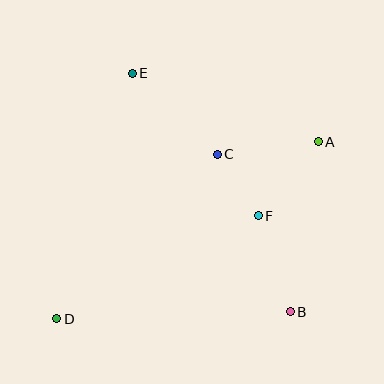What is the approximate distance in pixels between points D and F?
The distance between D and F is approximately 226 pixels.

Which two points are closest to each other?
Points C and F are closest to each other.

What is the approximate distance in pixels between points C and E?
The distance between C and E is approximately 118 pixels.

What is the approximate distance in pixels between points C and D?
The distance between C and D is approximately 230 pixels.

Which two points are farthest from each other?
Points A and D are farthest from each other.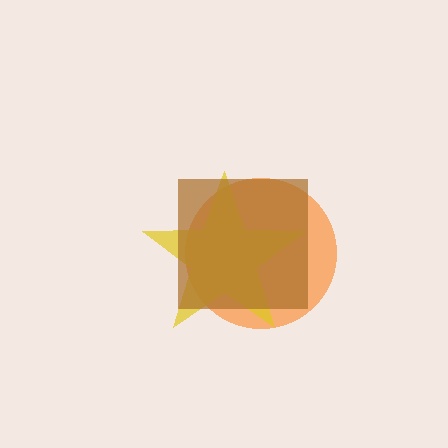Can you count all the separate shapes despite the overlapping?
Yes, there are 3 separate shapes.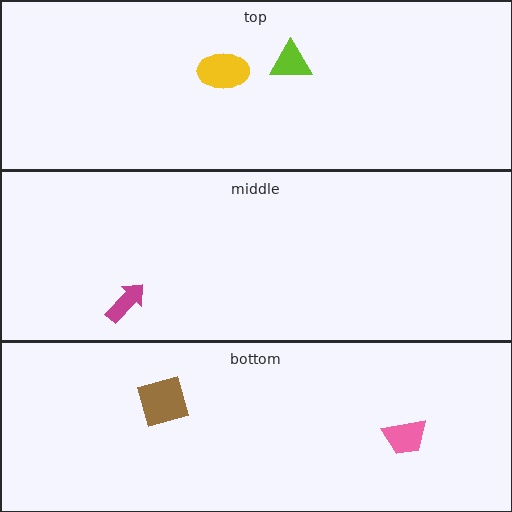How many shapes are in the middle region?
1.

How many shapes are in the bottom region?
2.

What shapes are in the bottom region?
The brown diamond, the pink trapezoid.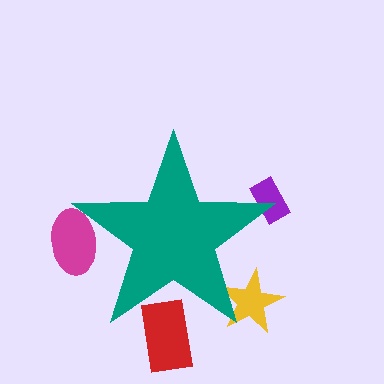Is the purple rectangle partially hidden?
Yes, the purple rectangle is partially hidden behind the teal star.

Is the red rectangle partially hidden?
Yes, the red rectangle is partially hidden behind the teal star.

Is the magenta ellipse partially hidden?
Yes, the magenta ellipse is partially hidden behind the teal star.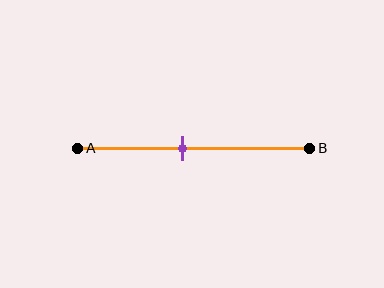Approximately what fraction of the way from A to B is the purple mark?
The purple mark is approximately 45% of the way from A to B.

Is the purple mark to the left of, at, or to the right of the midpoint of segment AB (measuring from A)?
The purple mark is to the left of the midpoint of segment AB.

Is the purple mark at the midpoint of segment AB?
No, the mark is at about 45% from A, not at the 50% midpoint.